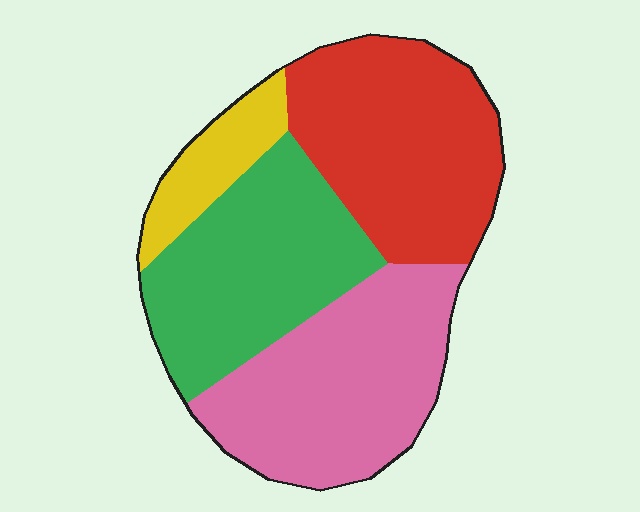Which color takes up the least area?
Yellow, at roughly 10%.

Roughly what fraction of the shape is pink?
Pink takes up between a quarter and a half of the shape.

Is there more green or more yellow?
Green.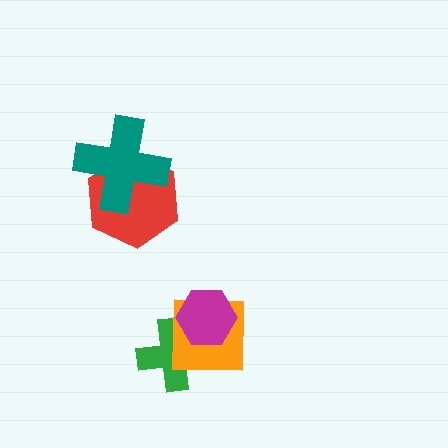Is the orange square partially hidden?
Yes, it is partially covered by another shape.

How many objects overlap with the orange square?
2 objects overlap with the orange square.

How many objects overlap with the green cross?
2 objects overlap with the green cross.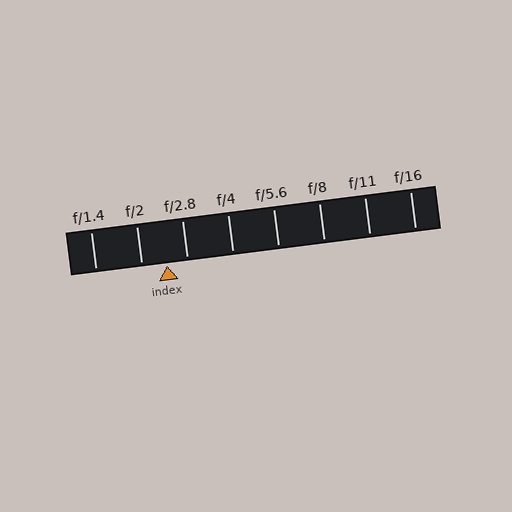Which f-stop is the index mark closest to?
The index mark is closest to f/2.8.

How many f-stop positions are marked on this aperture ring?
There are 8 f-stop positions marked.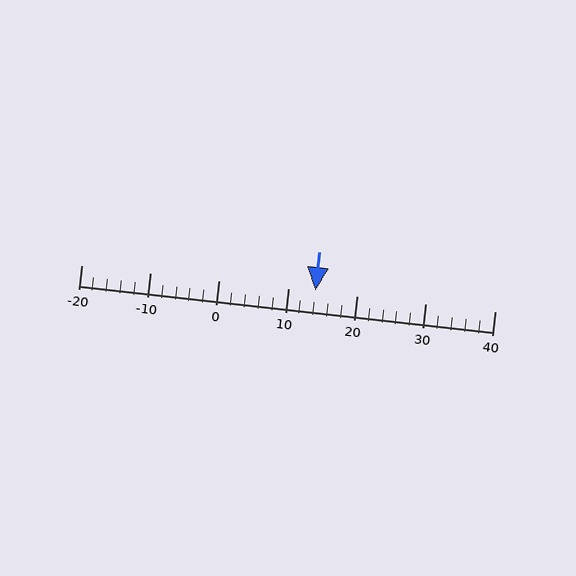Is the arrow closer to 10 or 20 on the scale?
The arrow is closer to 10.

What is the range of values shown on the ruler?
The ruler shows values from -20 to 40.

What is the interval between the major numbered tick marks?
The major tick marks are spaced 10 units apart.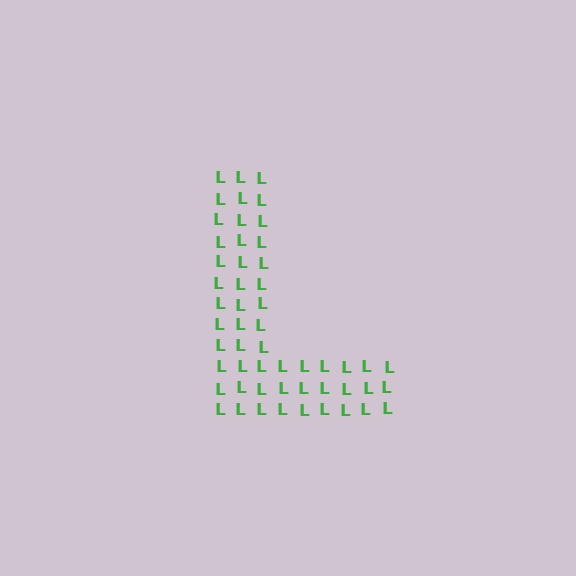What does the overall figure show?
The overall figure shows the letter L.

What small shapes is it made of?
It is made of small letter L's.